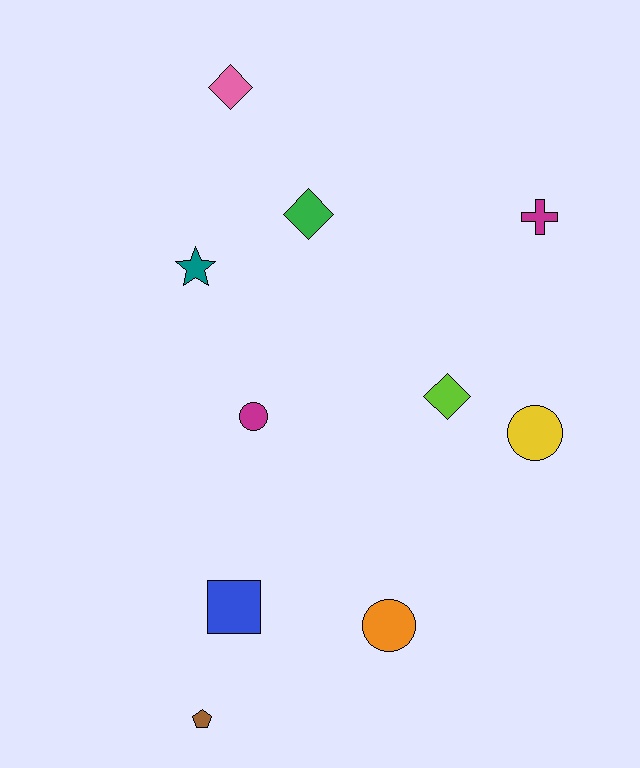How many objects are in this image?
There are 10 objects.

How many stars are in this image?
There is 1 star.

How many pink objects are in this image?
There is 1 pink object.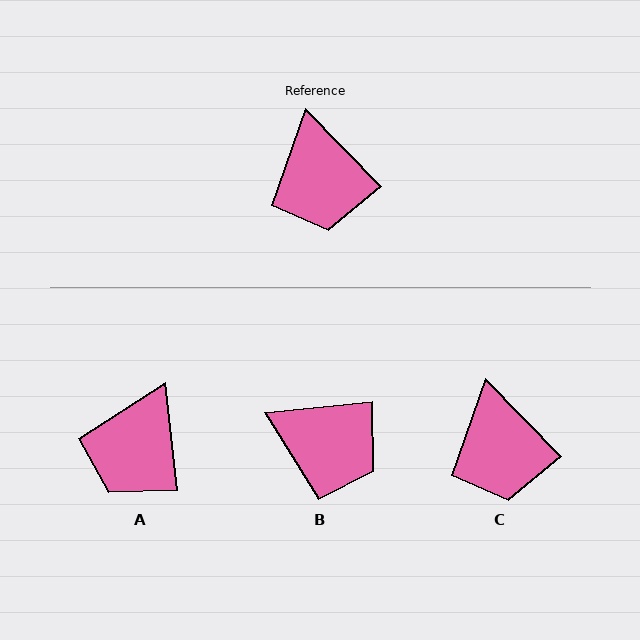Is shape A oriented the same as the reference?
No, it is off by about 38 degrees.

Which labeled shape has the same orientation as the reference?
C.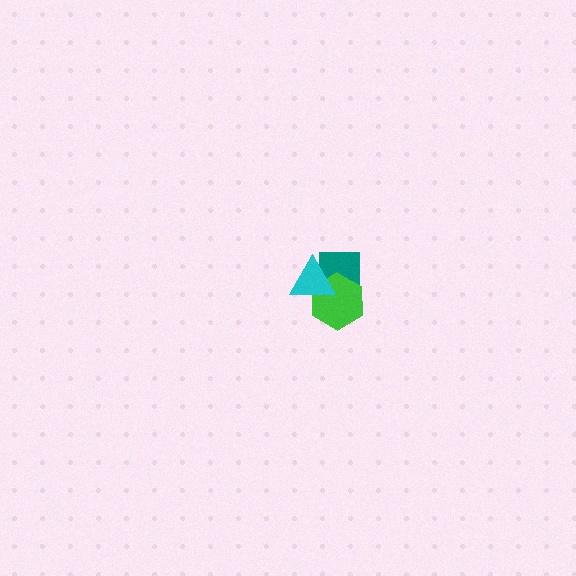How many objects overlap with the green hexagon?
2 objects overlap with the green hexagon.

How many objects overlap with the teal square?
2 objects overlap with the teal square.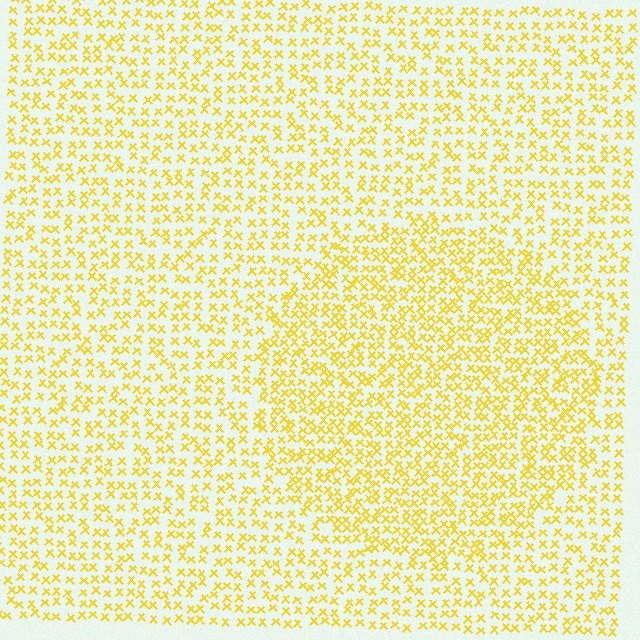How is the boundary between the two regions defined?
The boundary is defined by a change in element density (approximately 1.6x ratio). All elements are the same color, size, and shape.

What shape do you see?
I see a circle.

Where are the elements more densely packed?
The elements are more densely packed inside the circle boundary.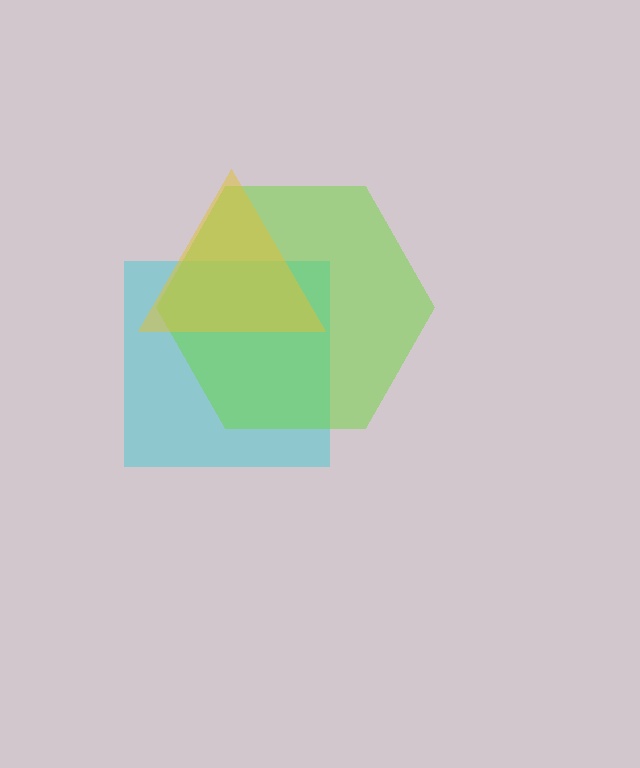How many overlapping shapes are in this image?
There are 3 overlapping shapes in the image.